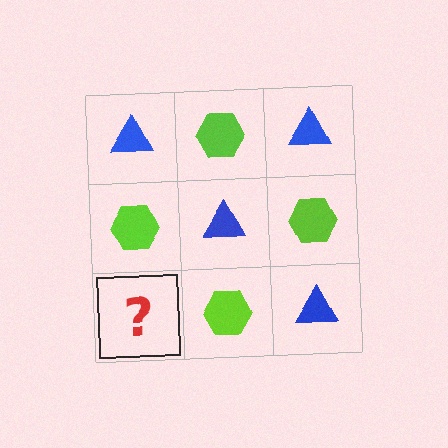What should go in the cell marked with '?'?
The missing cell should contain a blue triangle.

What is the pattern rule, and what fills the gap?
The rule is that it alternates blue triangle and lime hexagon in a checkerboard pattern. The gap should be filled with a blue triangle.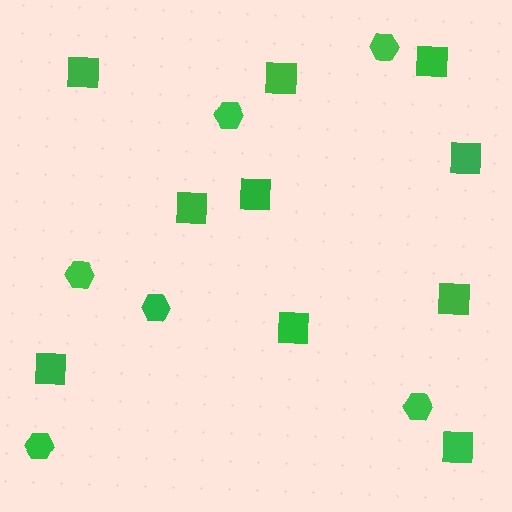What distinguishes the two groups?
There are 2 groups: one group of hexagons (6) and one group of squares (10).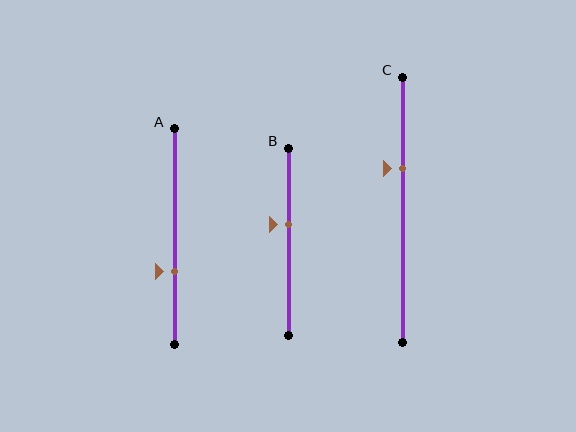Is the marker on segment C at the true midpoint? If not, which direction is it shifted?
No, the marker on segment C is shifted upward by about 16% of the segment length.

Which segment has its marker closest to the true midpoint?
Segment B has its marker closest to the true midpoint.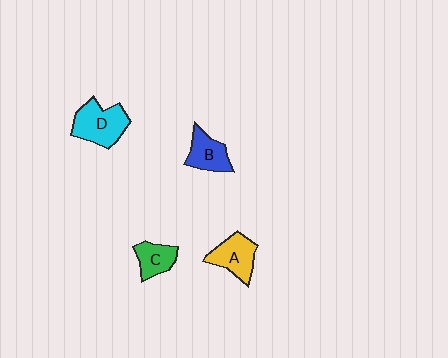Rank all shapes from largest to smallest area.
From largest to smallest: D (cyan), A (yellow), B (blue), C (green).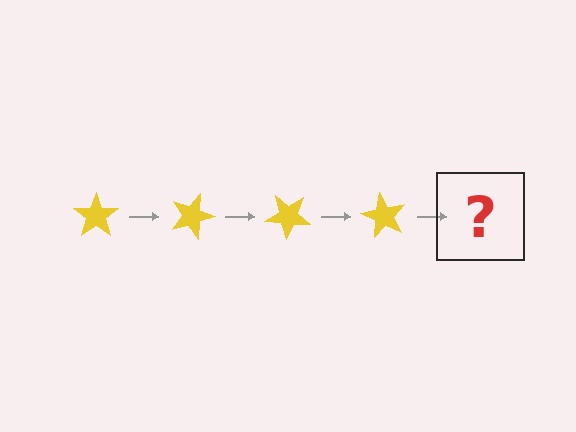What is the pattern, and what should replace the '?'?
The pattern is that the star rotates 20 degrees each step. The '?' should be a yellow star rotated 80 degrees.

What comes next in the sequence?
The next element should be a yellow star rotated 80 degrees.